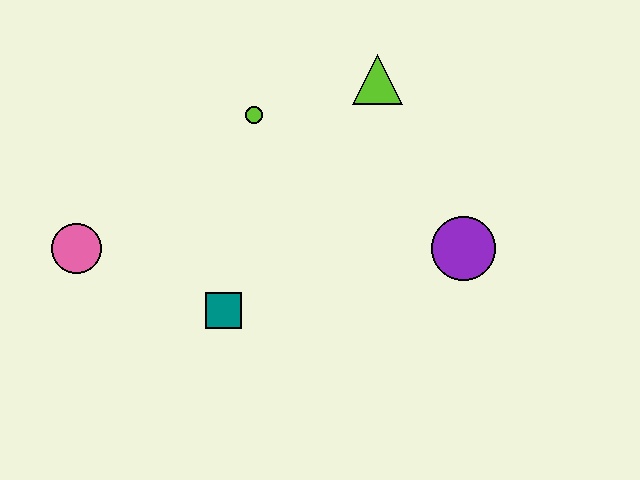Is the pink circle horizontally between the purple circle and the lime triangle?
No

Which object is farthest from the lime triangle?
The pink circle is farthest from the lime triangle.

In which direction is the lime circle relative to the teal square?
The lime circle is above the teal square.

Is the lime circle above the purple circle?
Yes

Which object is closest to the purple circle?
The lime triangle is closest to the purple circle.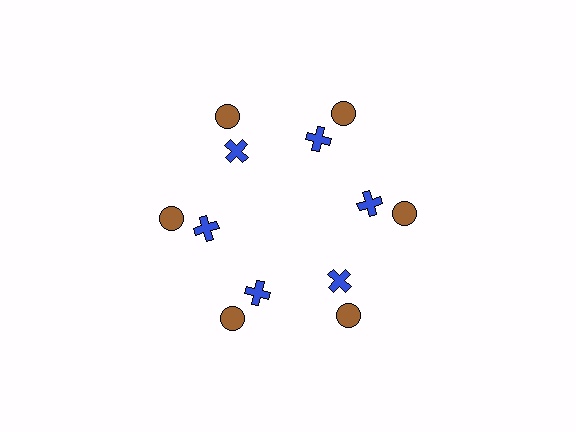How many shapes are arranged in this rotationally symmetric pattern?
There are 12 shapes, arranged in 6 groups of 2.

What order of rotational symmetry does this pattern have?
This pattern has 6-fold rotational symmetry.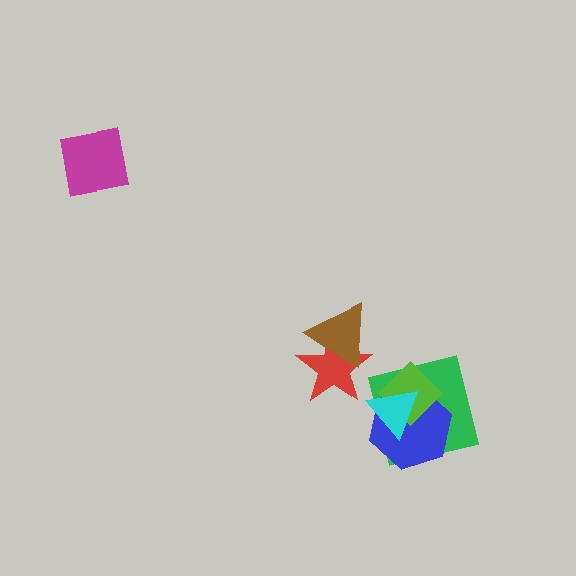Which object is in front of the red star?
The brown triangle is in front of the red star.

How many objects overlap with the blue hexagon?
3 objects overlap with the blue hexagon.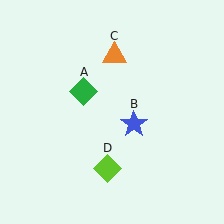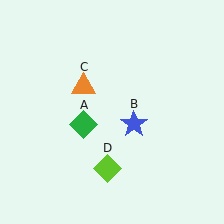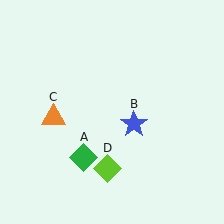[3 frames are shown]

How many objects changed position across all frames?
2 objects changed position: green diamond (object A), orange triangle (object C).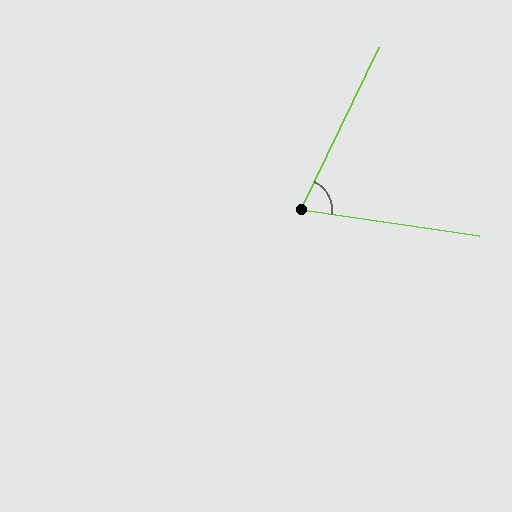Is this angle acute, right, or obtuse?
It is acute.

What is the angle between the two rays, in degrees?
Approximately 72 degrees.